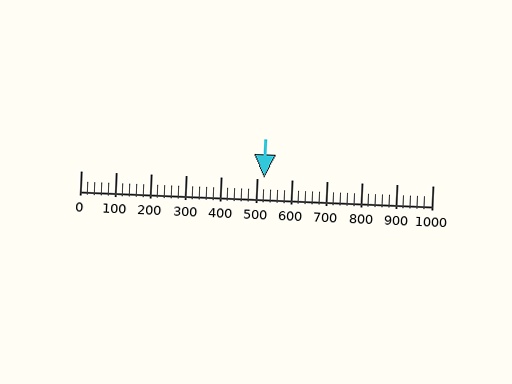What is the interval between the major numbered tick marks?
The major tick marks are spaced 100 units apart.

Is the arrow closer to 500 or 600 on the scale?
The arrow is closer to 500.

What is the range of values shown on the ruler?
The ruler shows values from 0 to 1000.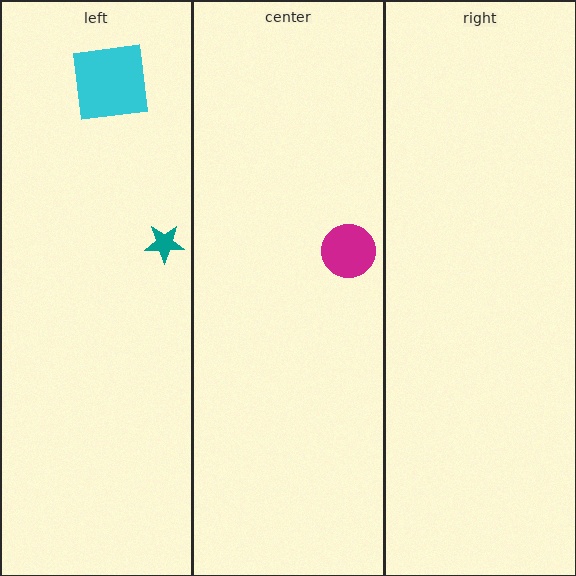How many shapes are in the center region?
1.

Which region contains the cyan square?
The left region.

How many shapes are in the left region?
2.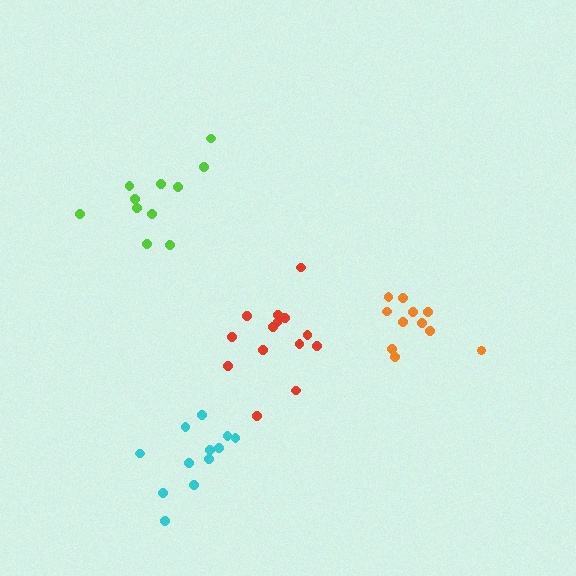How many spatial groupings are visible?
There are 4 spatial groupings.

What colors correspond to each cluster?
The clusters are colored: lime, orange, cyan, red.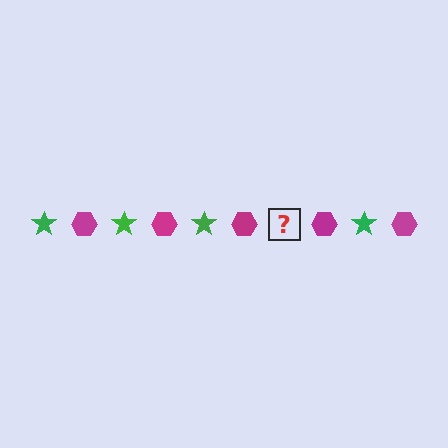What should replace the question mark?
The question mark should be replaced with a green star.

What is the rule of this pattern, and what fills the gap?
The rule is that the pattern alternates between green star and magenta hexagon. The gap should be filled with a green star.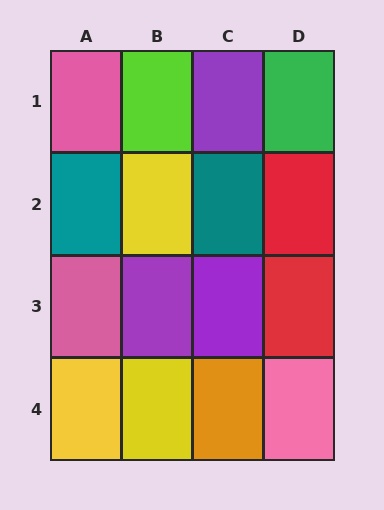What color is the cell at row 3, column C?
Purple.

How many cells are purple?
3 cells are purple.